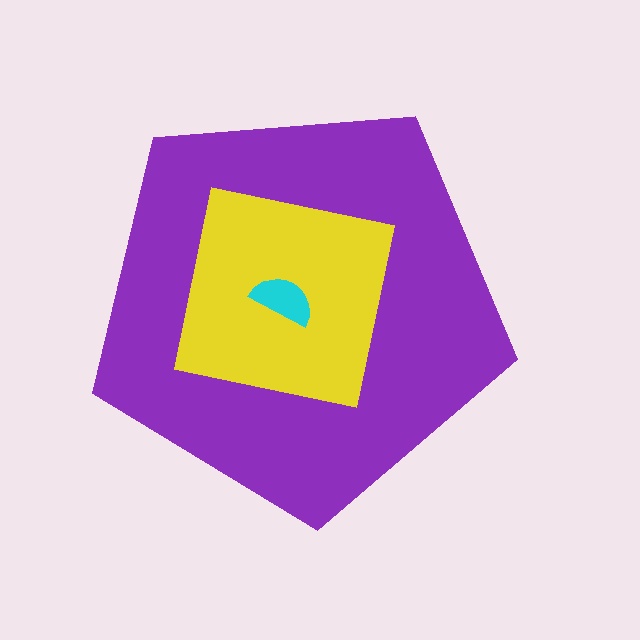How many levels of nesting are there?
3.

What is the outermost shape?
The purple pentagon.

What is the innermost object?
The cyan semicircle.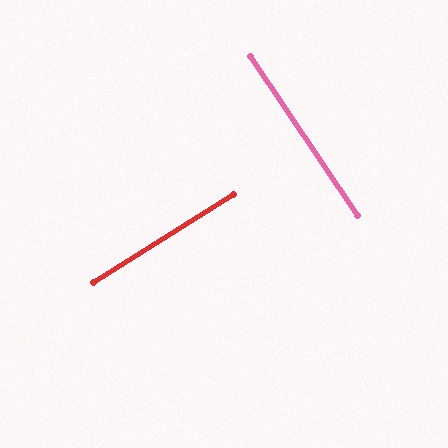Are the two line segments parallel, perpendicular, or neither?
Perpendicular — they meet at approximately 88°.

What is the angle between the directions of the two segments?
Approximately 88 degrees.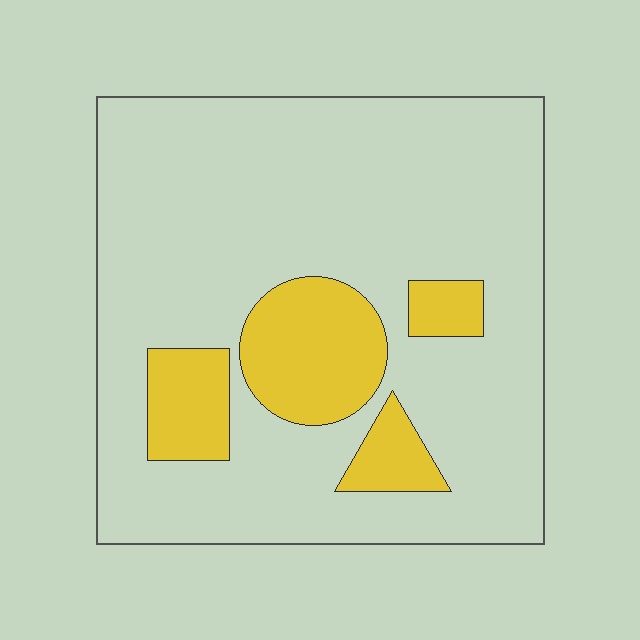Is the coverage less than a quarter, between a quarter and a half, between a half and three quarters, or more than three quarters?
Less than a quarter.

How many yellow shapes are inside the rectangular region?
4.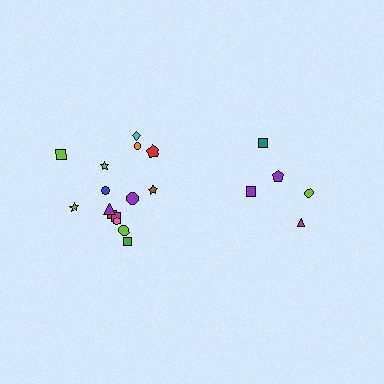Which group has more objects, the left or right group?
The left group.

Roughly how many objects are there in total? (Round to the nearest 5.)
Roughly 20 objects in total.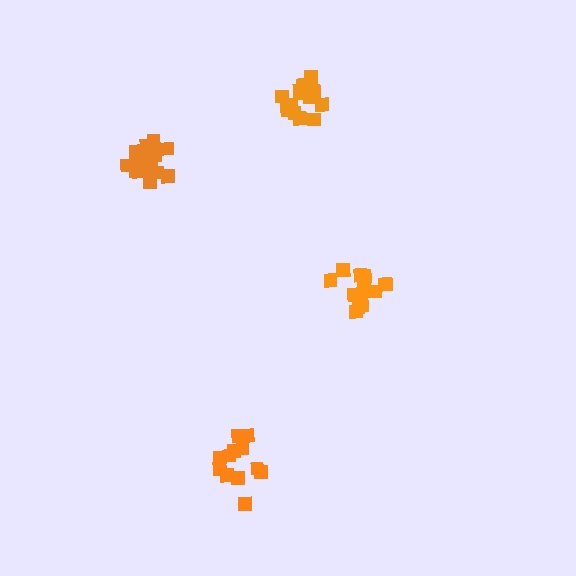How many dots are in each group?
Group 1: 17 dots, Group 2: 14 dots, Group 3: 14 dots, Group 4: 12 dots (57 total).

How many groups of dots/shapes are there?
There are 4 groups.